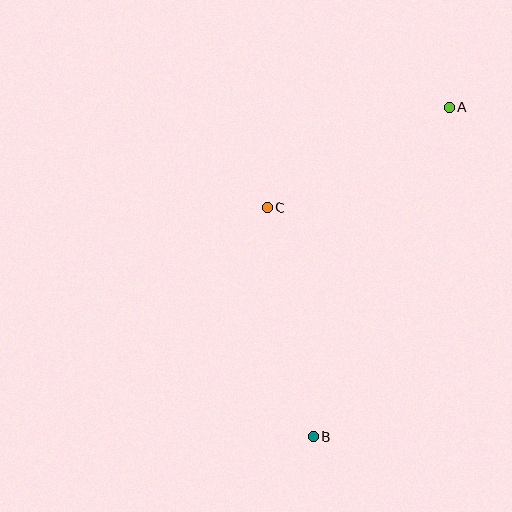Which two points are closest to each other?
Points A and C are closest to each other.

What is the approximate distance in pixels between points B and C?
The distance between B and C is approximately 234 pixels.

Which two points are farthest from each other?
Points A and B are farthest from each other.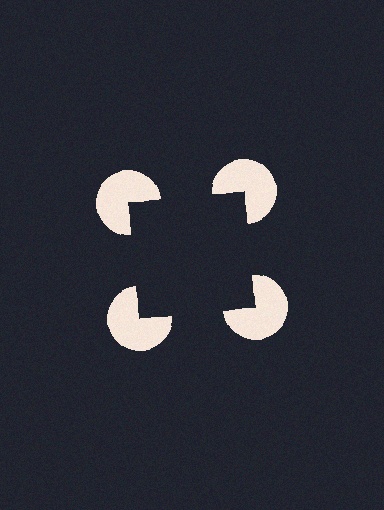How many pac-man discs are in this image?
There are 4 — one at each vertex of the illusory square.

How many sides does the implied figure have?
4 sides.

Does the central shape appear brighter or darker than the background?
It typically appears slightly darker than the background, even though no actual brightness change is drawn.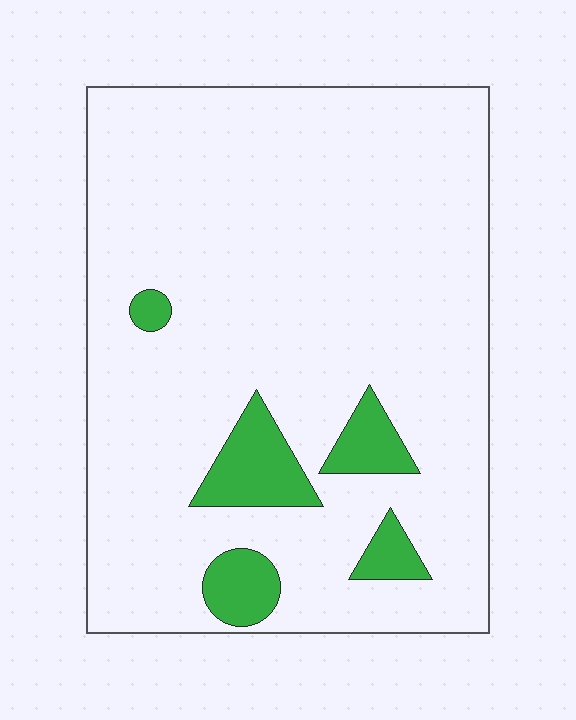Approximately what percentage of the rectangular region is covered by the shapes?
Approximately 10%.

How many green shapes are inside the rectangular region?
5.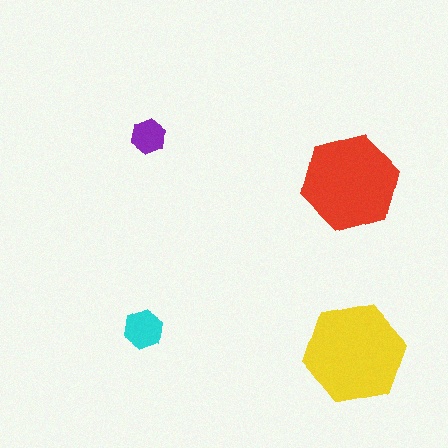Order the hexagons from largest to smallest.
the yellow one, the red one, the cyan one, the purple one.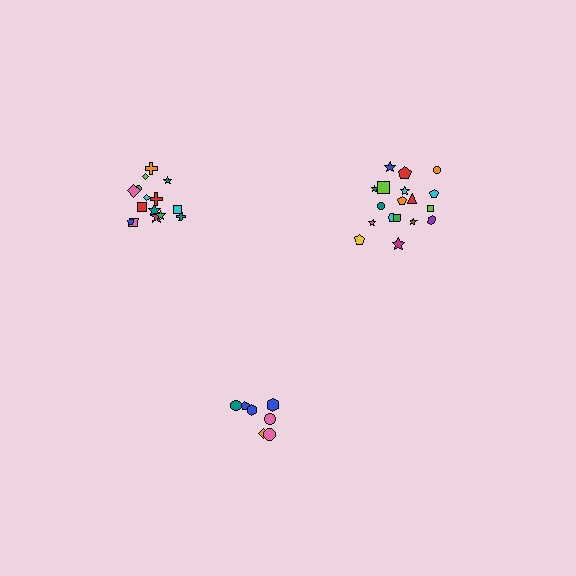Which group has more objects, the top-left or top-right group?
The top-right group.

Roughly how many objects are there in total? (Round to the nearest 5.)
Roughly 40 objects in total.